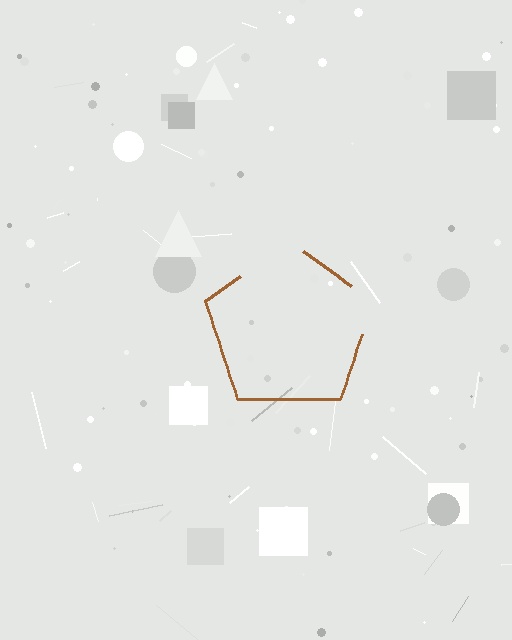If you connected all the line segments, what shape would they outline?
They would outline a pentagon.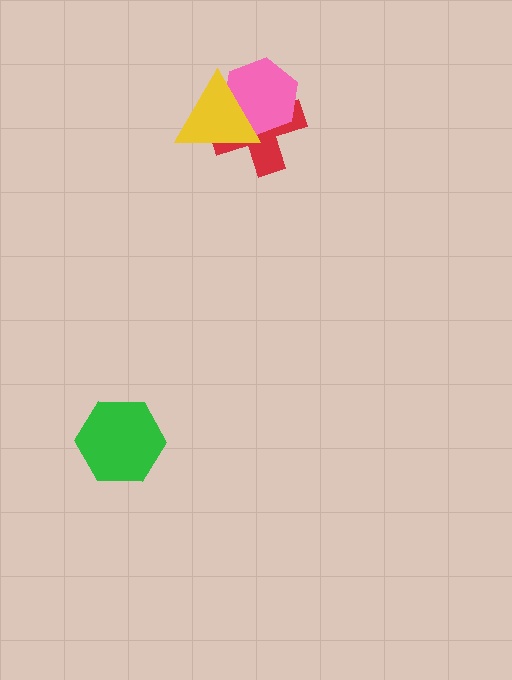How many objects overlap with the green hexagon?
0 objects overlap with the green hexagon.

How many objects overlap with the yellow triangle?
2 objects overlap with the yellow triangle.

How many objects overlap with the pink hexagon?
2 objects overlap with the pink hexagon.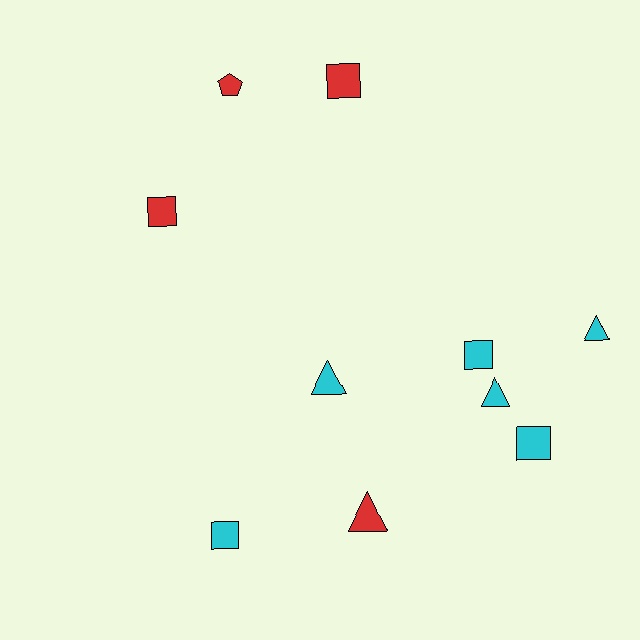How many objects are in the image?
There are 10 objects.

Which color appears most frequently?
Cyan, with 6 objects.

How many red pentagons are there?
There is 1 red pentagon.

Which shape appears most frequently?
Square, with 5 objects.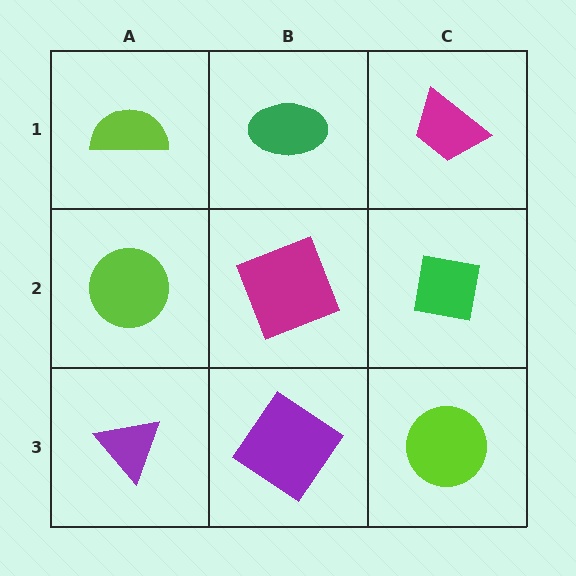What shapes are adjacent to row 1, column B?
A magenta square (row 2, column B), a lime semicircle (row 1, column A), a magenta trapezoid (row 1, column C).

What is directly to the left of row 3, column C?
A purple diamond.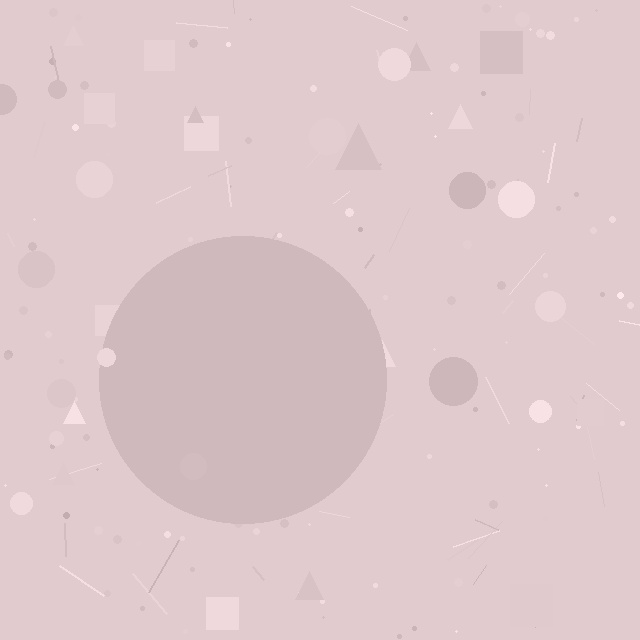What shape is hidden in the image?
A circle is hidden in the image.